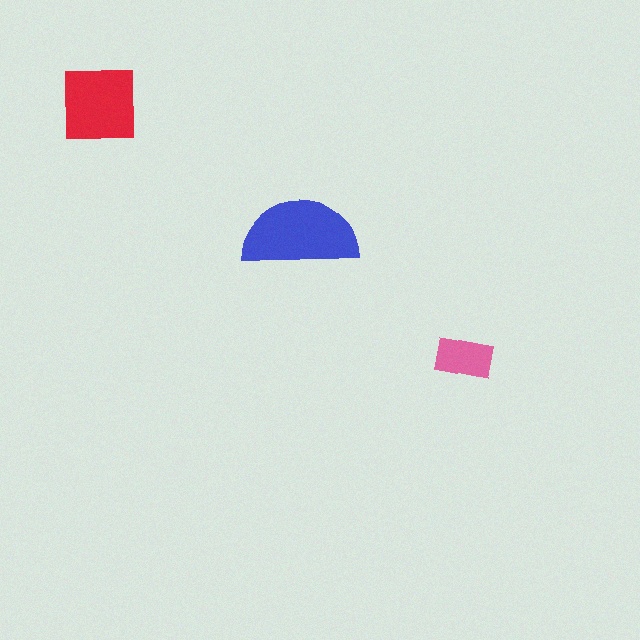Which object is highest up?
The red square is topmost.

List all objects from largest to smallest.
The blue semicircle, the red square, the pink rectangle.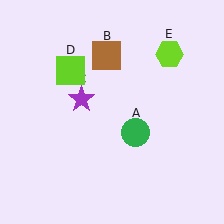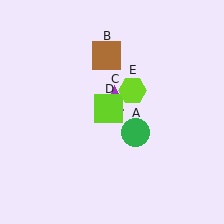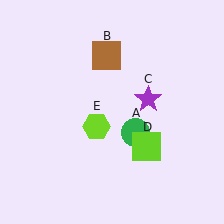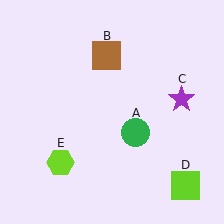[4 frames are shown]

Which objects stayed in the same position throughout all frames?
Green circle (object A) and brown square (object B) remained stationary.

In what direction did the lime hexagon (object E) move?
The lime hexagon (object E) moved down and to the left.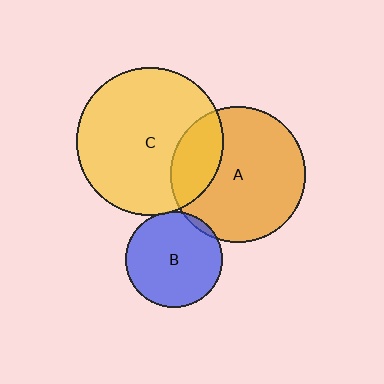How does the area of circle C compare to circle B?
Approximately 2.4 times.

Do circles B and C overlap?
Yes.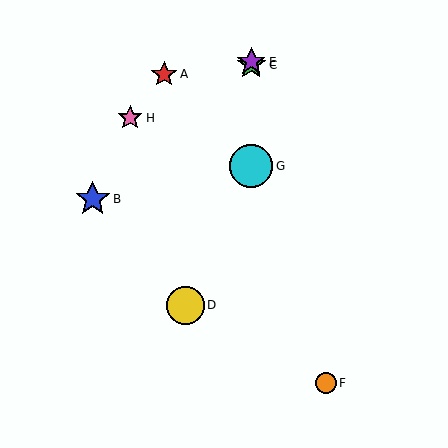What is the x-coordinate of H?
Object H is at x≈130.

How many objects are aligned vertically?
3 objects (C, E, G) are aligned vertically.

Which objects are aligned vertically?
Objects C, E, G are aligned vertically.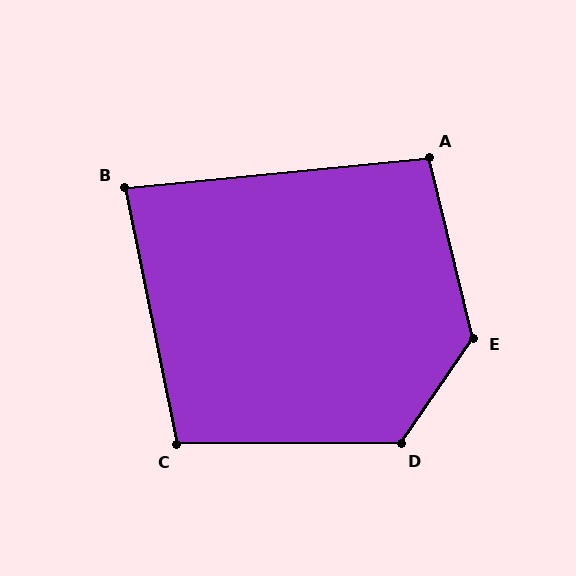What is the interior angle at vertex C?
Approximately 101 degrees (obtuse).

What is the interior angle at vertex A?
Approximately 98 degrees (obtuse).